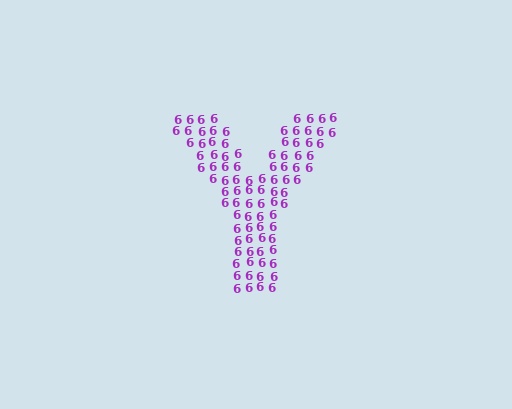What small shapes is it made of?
It is made of small digit 6's.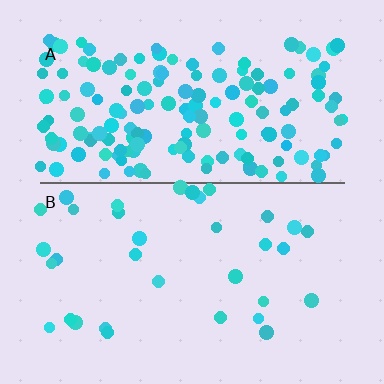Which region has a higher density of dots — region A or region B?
A (the top).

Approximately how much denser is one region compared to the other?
Approximately 4.5× — region A over region B.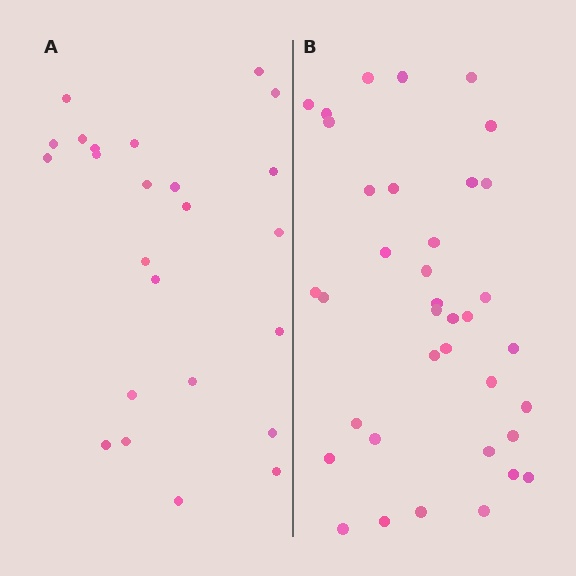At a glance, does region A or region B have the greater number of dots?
Region B (the right region) has more dots.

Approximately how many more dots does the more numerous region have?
Region B has approximately 15 more dots than region A.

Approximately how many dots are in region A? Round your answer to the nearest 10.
About 20 dots. (The exact count is 24, which rounds to 20.)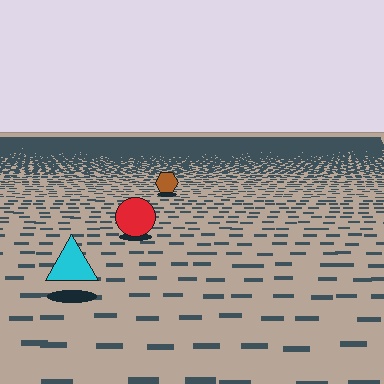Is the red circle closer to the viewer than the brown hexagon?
Yes. The red circle is closer — you can tell from the texture gradient: the ground texture is coarser near it.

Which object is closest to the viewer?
The cyan triangle is closest. The texture marks near it are larger and more spread out.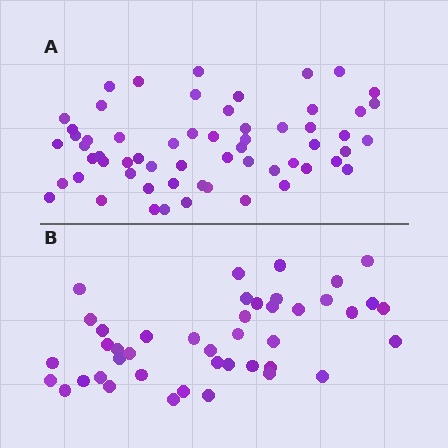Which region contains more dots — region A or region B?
Region A (the top region) has more dots.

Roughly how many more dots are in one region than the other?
Region A has approximately 15 more dots than region B.